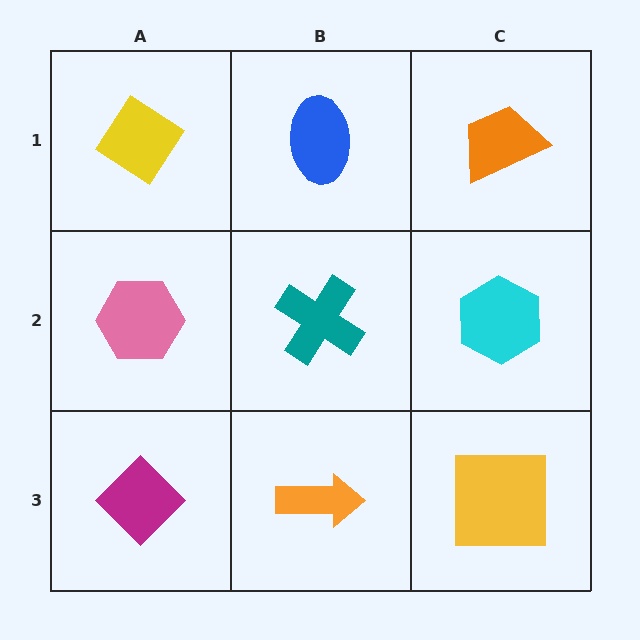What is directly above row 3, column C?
A cyan hexagon.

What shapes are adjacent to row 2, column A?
A yellow diamond (row 1, column A), a magenta diamond (row 3, column A), a teal cross (row 2, column B).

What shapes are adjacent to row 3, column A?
A pink hexagon (row 2, column A), an orange arrow (row 3, column B).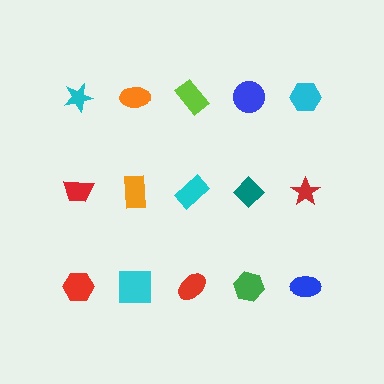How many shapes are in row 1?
5 shapes.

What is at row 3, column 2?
A cyan square.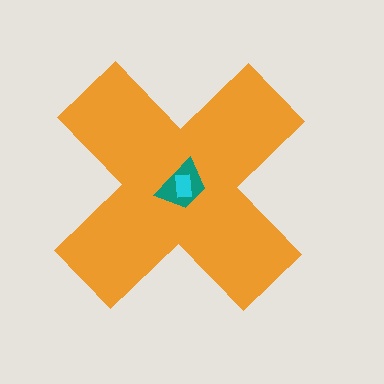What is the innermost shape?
The cyan rectangle.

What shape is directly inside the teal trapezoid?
The cyan rectangle.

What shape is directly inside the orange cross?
The teal trapezoid.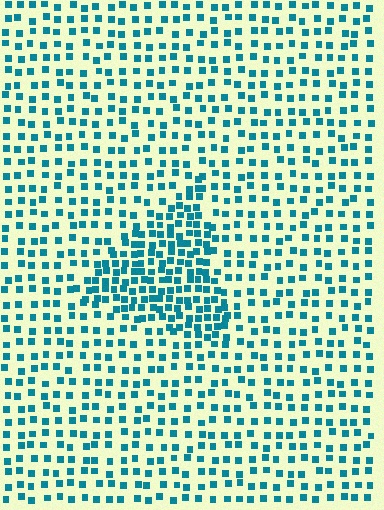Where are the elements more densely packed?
The elements are more densely packed inside the triangle boundary.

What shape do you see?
I see a triangle.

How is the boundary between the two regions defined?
The boundary is defined by a change in element density (approximately 2.0x ratio). All elements are the same color, size, and shape.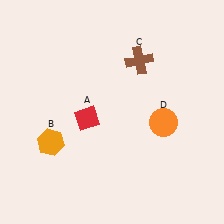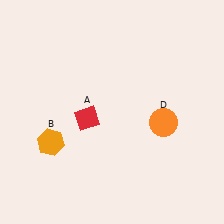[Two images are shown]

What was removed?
The brown cross (C) was removed in Image 2.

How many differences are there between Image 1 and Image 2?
There is 1 difference between the two images.